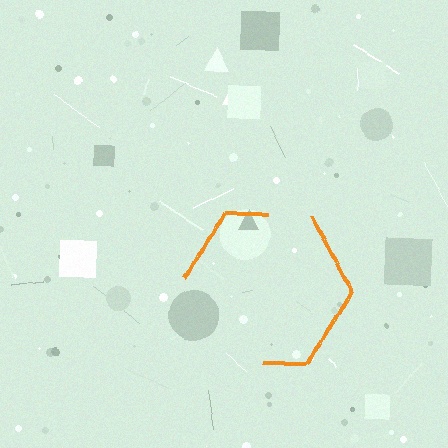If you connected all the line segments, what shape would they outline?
They would outline a hexagon.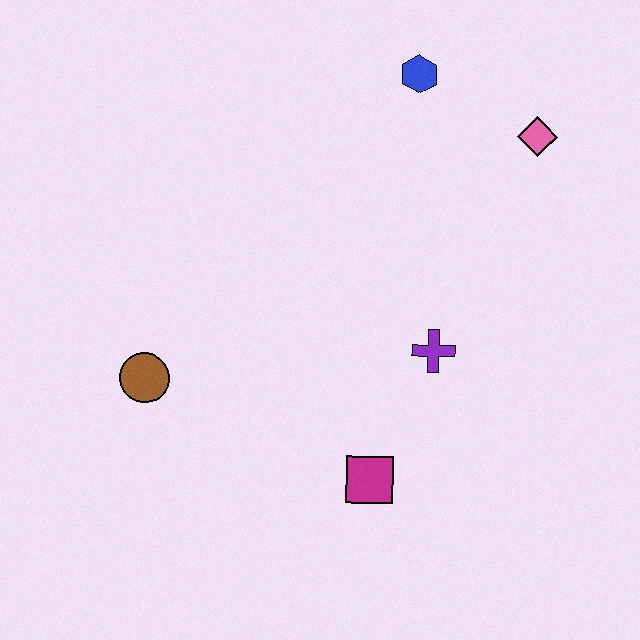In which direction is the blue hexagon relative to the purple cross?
The blue hexagon is above the purple cross.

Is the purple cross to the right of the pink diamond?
No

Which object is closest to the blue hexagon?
The pink diamond is closest to the blue hexagon.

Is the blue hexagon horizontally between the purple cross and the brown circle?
Yes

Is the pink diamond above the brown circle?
Yes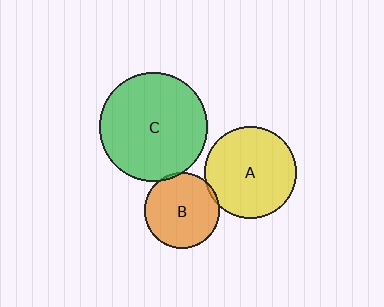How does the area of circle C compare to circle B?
Approximately 2.1 times.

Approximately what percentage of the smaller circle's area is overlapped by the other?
Approximately 5%.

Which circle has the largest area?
Circle C (green).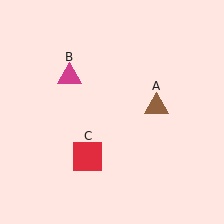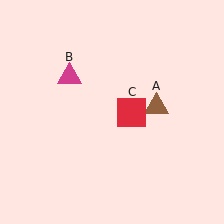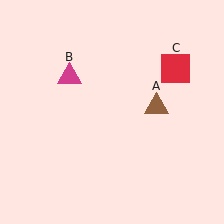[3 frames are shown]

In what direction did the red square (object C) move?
The red square (object C) moved up and to the right.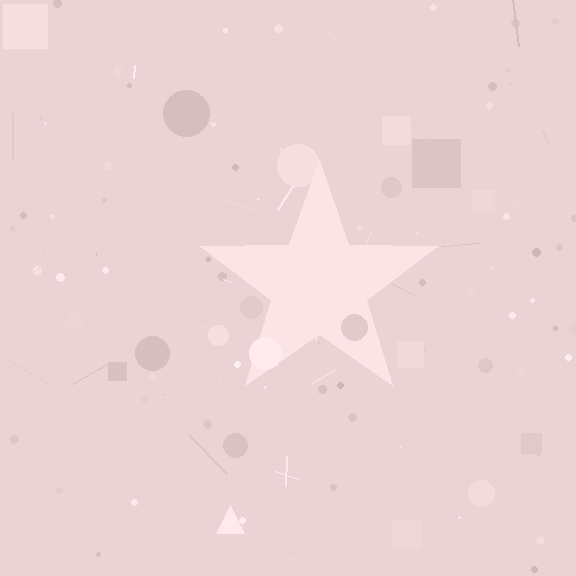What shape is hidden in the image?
A star is hidden in the image.